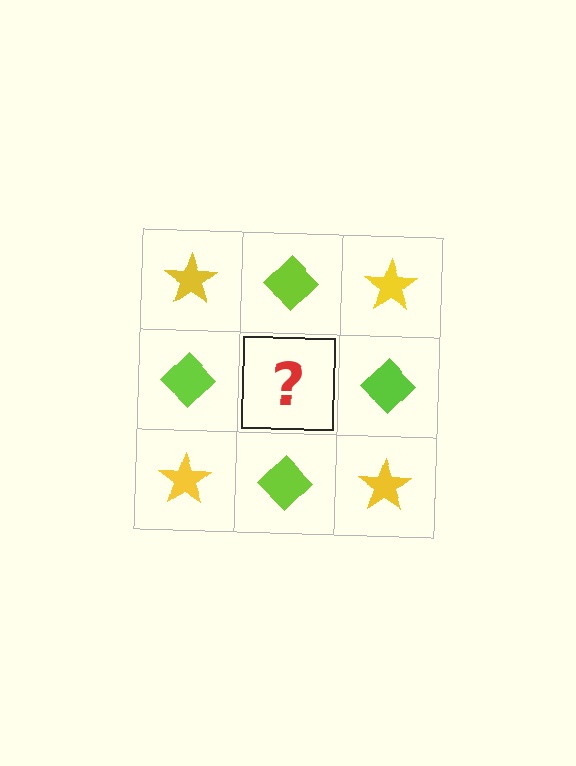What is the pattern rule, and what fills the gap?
The rule is that it alternates yellow star and lime diamond in a checkerboard pattern. The gap should be filled with a yellow star.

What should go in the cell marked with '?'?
The missing cell should contain a yellow star.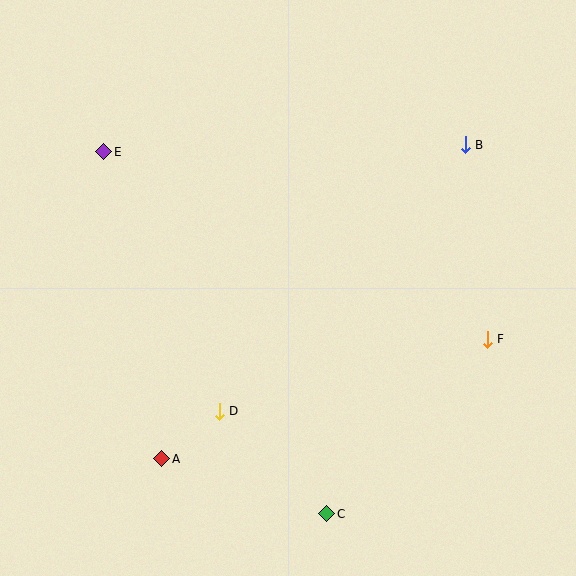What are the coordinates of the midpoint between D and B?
The midpoint between D and B is at (342, 278).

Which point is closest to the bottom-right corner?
Point F is closest to the bottom-right corner.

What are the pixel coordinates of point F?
Point F is at (487, 339).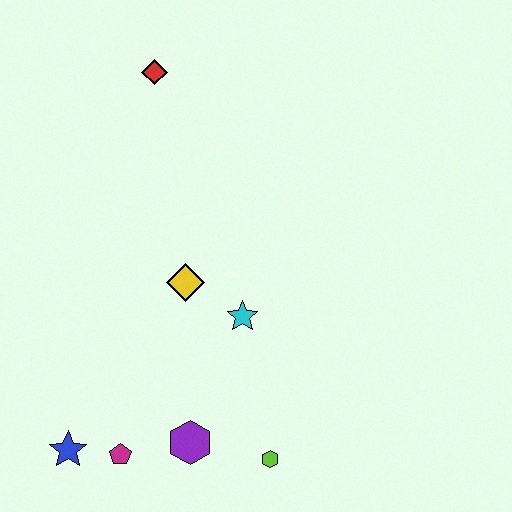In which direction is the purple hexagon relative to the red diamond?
The purple hexagon is below the red diamond.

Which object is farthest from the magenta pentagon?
The red diamond is farthest from the magenta pentagon.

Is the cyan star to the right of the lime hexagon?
No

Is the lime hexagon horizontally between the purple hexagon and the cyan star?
No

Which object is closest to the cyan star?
The yellow diamond is closest to the cyan star.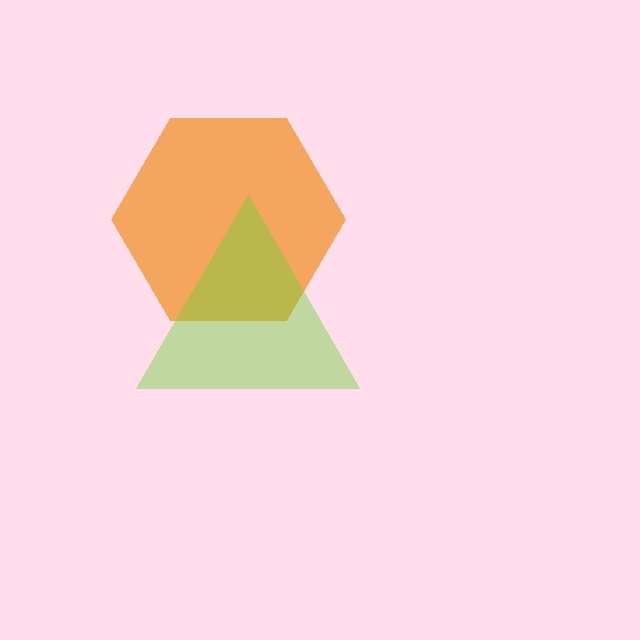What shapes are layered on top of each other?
The layered shapes are: an orange hexagon, a lime triangle.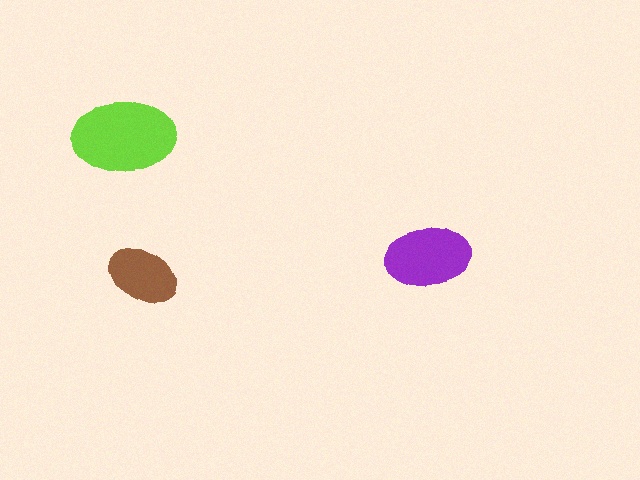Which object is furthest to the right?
The purple ellipse is rightmost.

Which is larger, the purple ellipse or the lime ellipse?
The lime one.